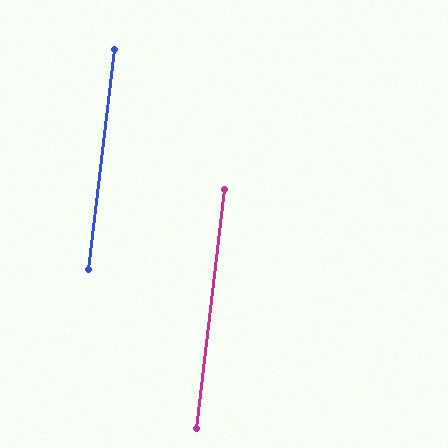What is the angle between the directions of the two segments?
Approximately 0 degrees.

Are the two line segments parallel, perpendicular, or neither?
Parallel — their directions differ by only 0.0°.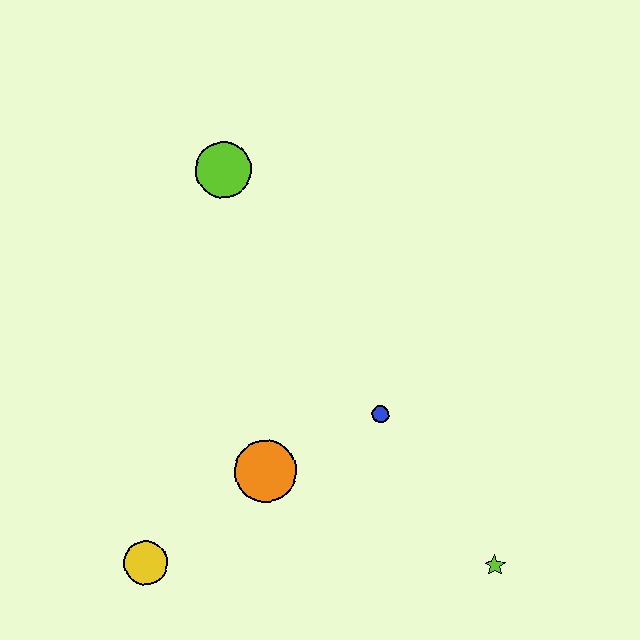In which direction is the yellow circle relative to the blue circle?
The yellow circle is to the left of the blue circle.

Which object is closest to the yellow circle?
The orange circle is closest to the yellow circle.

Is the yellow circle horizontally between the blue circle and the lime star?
No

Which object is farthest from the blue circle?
The lime circle is farthest from the blue circle.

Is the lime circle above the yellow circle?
Yes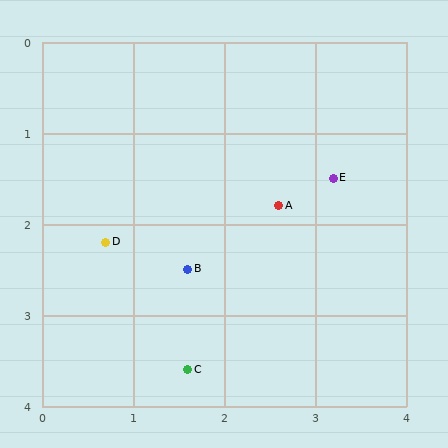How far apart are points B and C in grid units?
Points B and C are about 1.1 grid units apart.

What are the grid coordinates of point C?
Point C is at approximately (1.6, 3.6).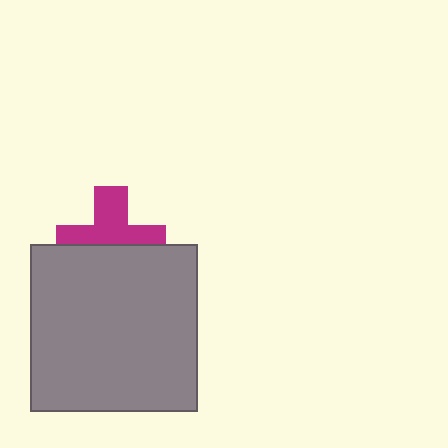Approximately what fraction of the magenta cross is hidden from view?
Roughly 46% of the magenta cross is hidden behind the gray square.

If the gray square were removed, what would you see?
You would see the complete magenta cross.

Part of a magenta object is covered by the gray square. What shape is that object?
It is a cross.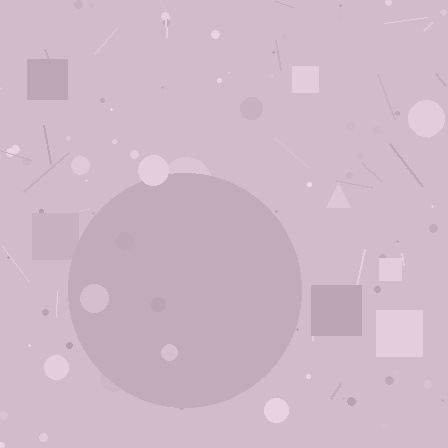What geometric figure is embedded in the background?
A circle is embedded in the background.